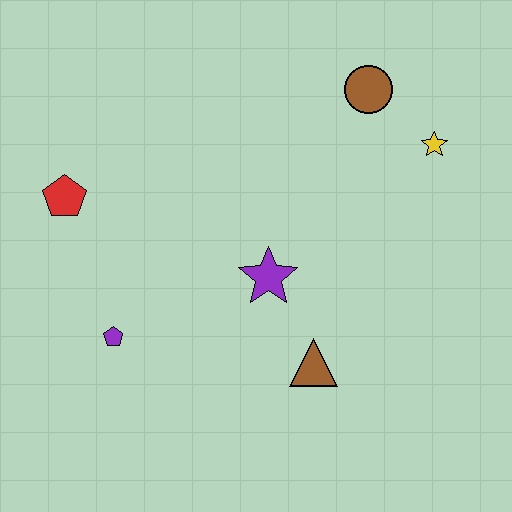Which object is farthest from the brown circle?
The purple pentagon is farthest from the brown circle.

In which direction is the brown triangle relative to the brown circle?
The brown triangle is below the brown circle.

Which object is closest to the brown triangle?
The purple star is closest to the brown triangle.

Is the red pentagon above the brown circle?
No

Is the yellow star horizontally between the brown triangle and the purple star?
No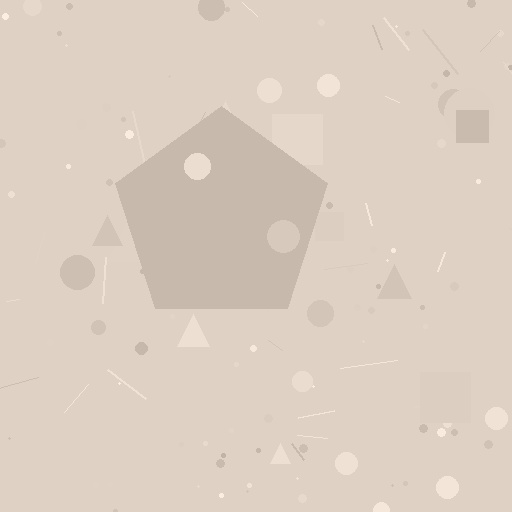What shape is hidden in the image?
A pentagon is hidden in the image.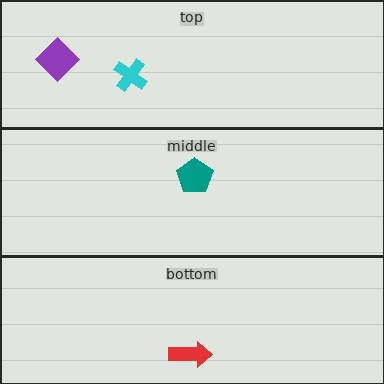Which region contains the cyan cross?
The top region.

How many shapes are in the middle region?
1.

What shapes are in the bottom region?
The red arrow.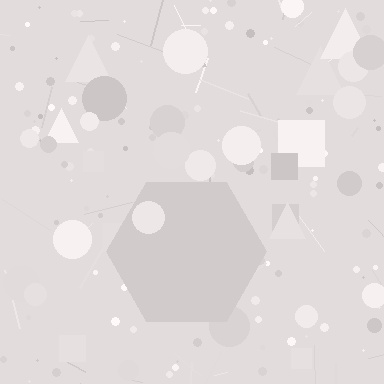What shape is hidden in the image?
A hexagon is hidden in the image.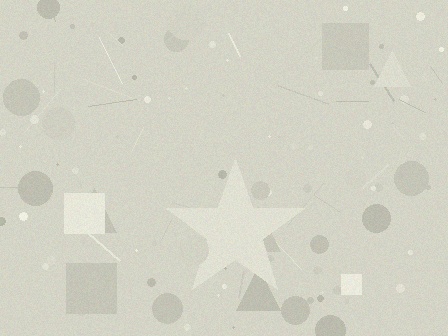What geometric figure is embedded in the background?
A star is embedded in the background.